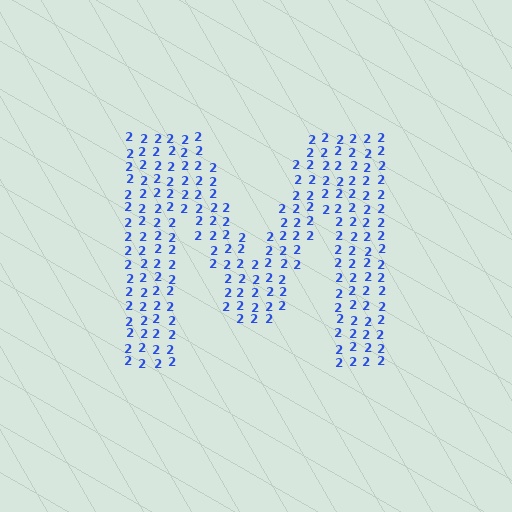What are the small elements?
The small elements are digit 2's.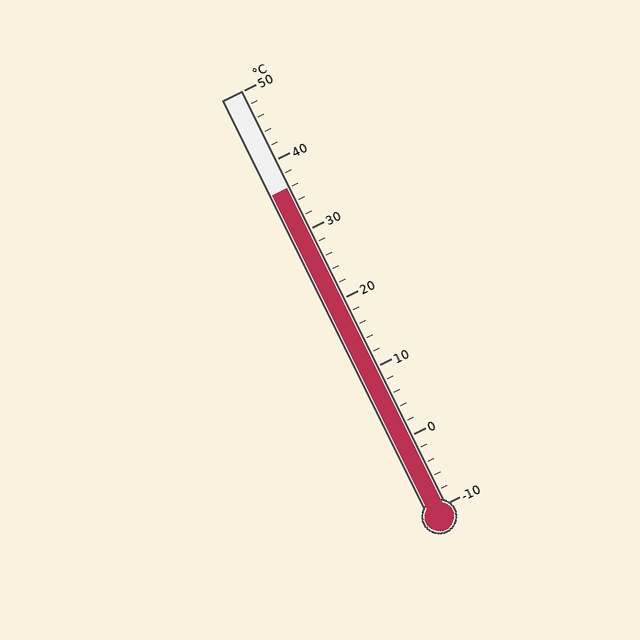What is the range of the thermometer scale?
The thermometer scale ranges from -10°C to 50°C.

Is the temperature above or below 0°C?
The temperature is above 0°C.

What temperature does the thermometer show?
The thermometer shows approximately 36°C.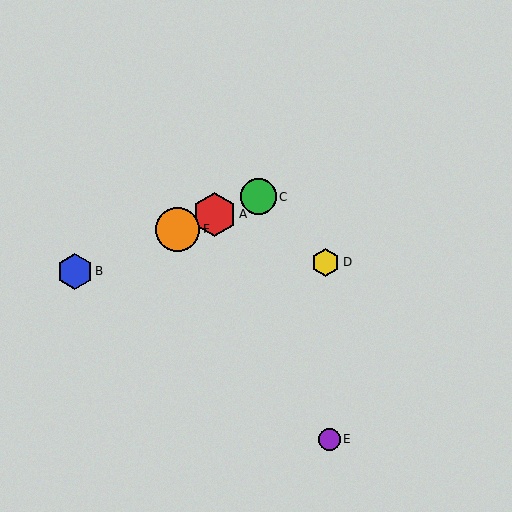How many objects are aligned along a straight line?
4 objects (A, B, C, F) are aligned along a straight line.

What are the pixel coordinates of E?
Object E is at (329, 439).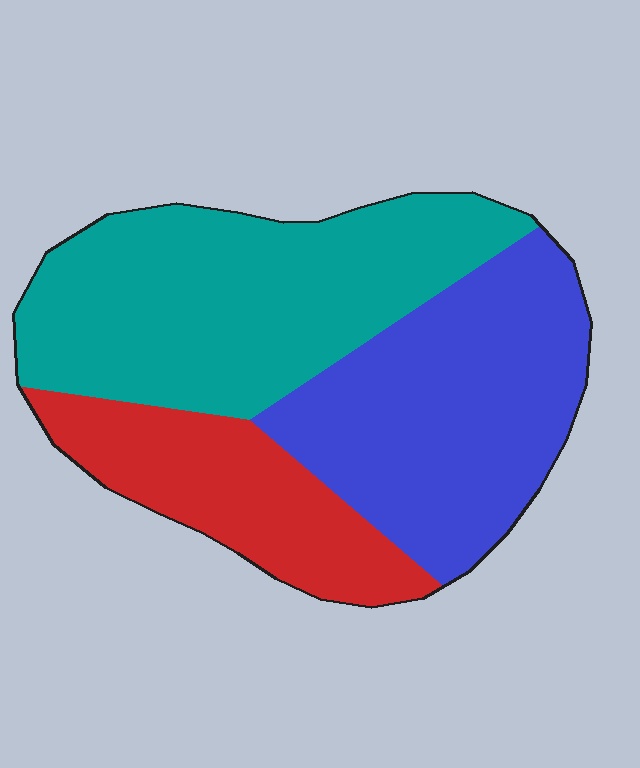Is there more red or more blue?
Blue.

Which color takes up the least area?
Red, at roughly 20%.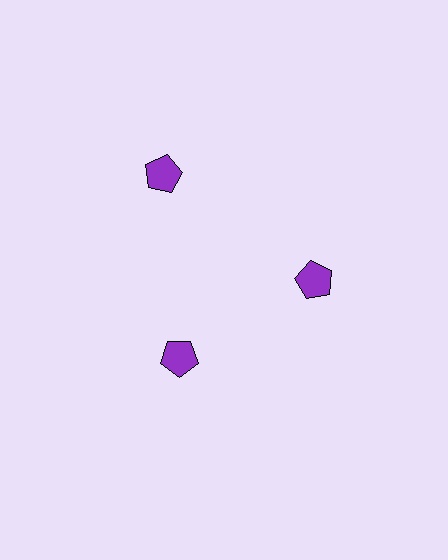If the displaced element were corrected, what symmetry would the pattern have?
It would have 3-fold rotational symmetry — the pattern would map onto itself every 120 degrees.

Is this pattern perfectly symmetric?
No. The 3 purple pentagons are arranged in a ring, but one element near the 11 o'clock position is pushed outward from the center, breaking the 3-fold rotational symmetry.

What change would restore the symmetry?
The symmetry would be restored by moving it inward, back onto the ring so that all 3 pentagons sit at equal angles and equal distance from the center.